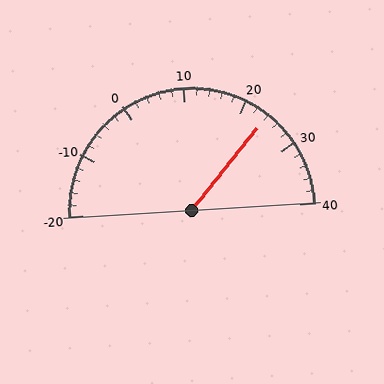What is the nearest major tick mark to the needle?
The nearest major tick mark is 20.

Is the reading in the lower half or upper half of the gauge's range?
The reading is in the upper half of the range (-20 to 40).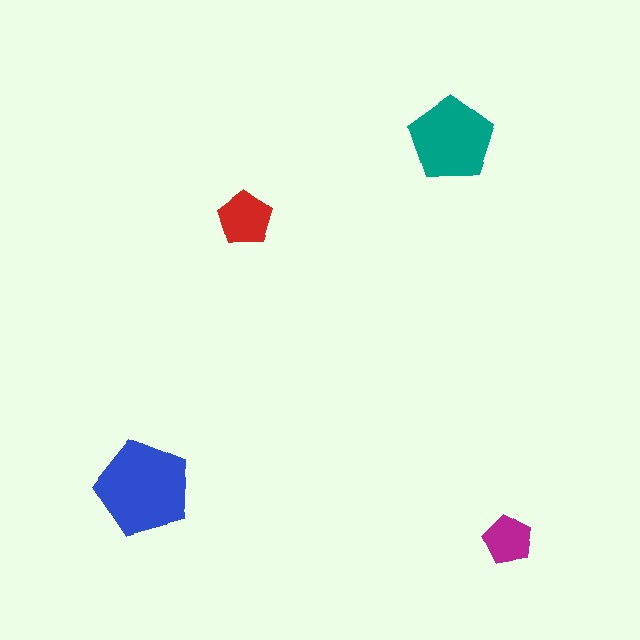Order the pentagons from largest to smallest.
the blue one, the teal one, the red one, the magenta one.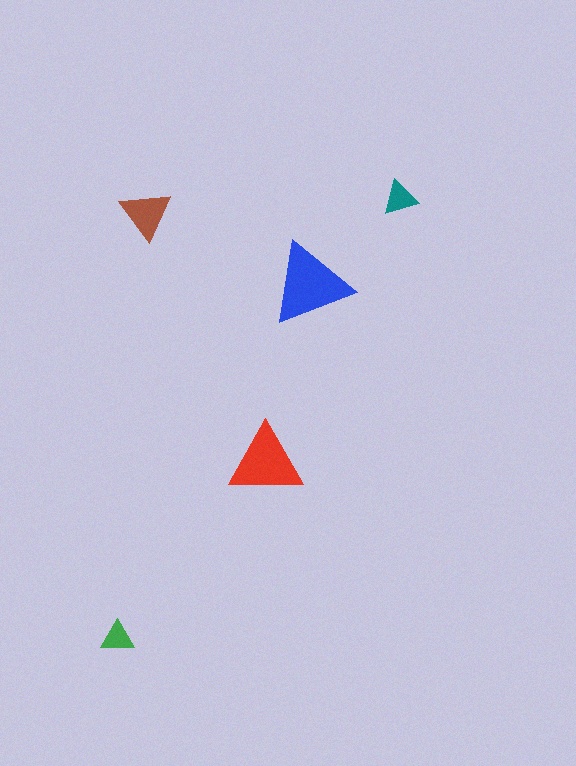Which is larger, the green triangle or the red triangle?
The red one.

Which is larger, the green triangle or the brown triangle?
The brown one.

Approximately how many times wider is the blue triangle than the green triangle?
About 2.5 times wider.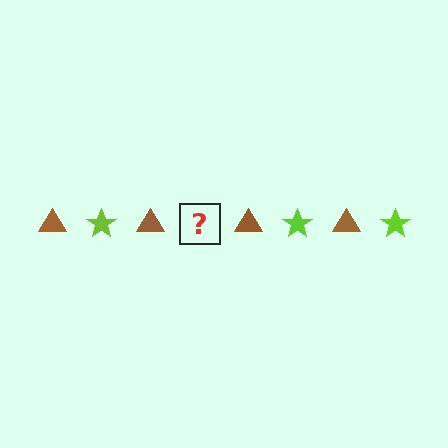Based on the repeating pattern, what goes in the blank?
The blank should be a lime star.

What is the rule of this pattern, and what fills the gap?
The rule is that the pattern alternates between brown triangle and lime star. The gap should be filled with a lime star.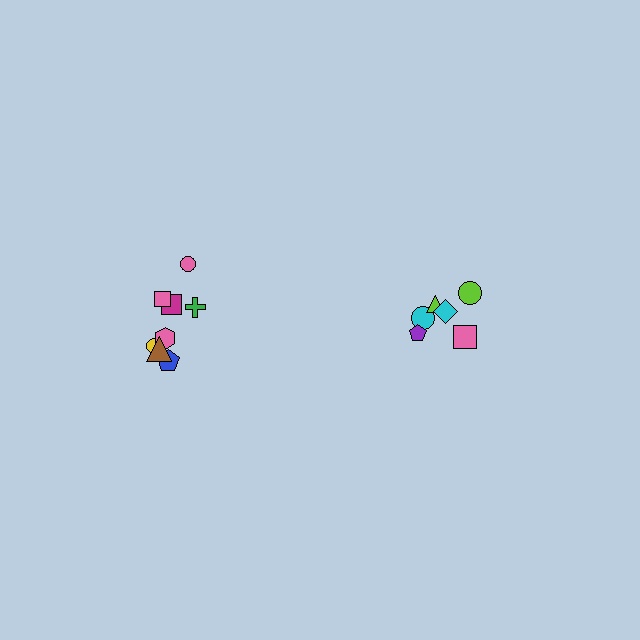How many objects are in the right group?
There are 6 objects.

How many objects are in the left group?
There are 8 objects.